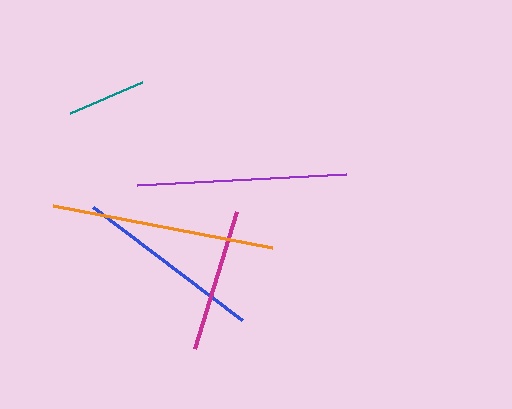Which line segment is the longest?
The orange line is the longest at approximately 223 pixels.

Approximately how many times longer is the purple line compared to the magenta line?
The purple line is approximately 1.5 times the length of the magenta line.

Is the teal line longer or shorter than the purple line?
The purple line is longer than the teal line.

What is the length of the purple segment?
The purple segment is approximately 210 pixels long.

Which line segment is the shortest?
The teal line is the shortest at approximately 79 pixels.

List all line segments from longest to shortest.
From longest to shortest: orange, purple, blue, magenta, teal.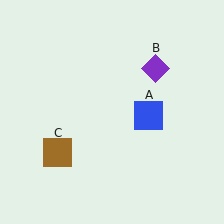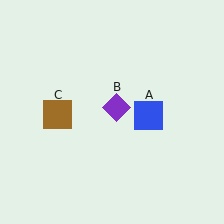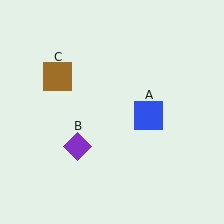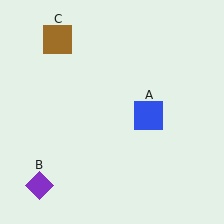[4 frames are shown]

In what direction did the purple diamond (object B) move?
The purple diamond (object B) moved down and to the left.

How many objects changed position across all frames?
2 objects changed position: purple diamond (object B), brown square (object C).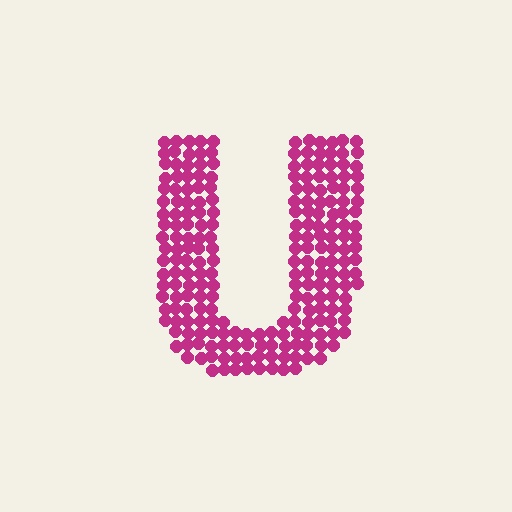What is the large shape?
The large shape is the letter U.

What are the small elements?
The small elements are circles.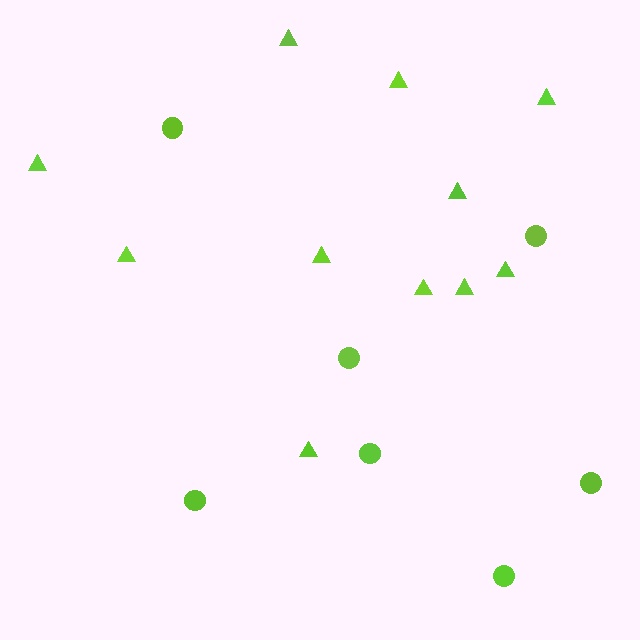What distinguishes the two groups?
There are 2 groups: one group of triangles (11) and one group of circles (7).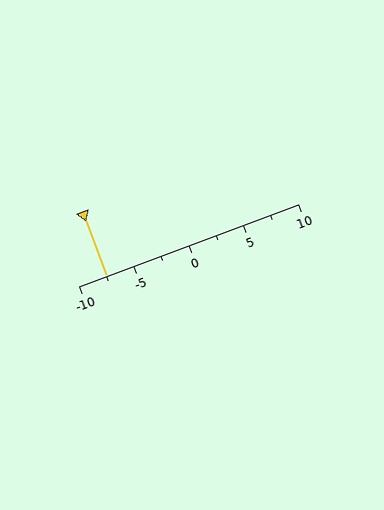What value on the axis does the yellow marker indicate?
The marker indicates approximately -7.5.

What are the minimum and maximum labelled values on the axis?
The axis runs from -10 to 10.